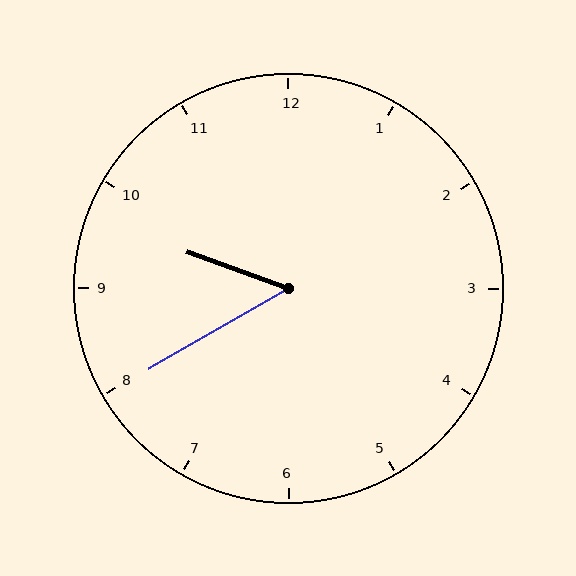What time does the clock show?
9:40.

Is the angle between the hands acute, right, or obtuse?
It is acute.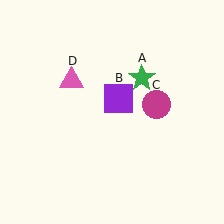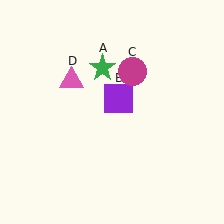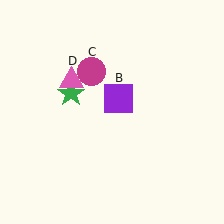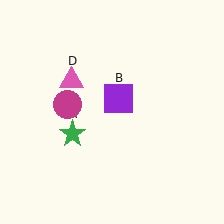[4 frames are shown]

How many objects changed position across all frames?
2 objects changed position: green star (object A), magenta circle (object C).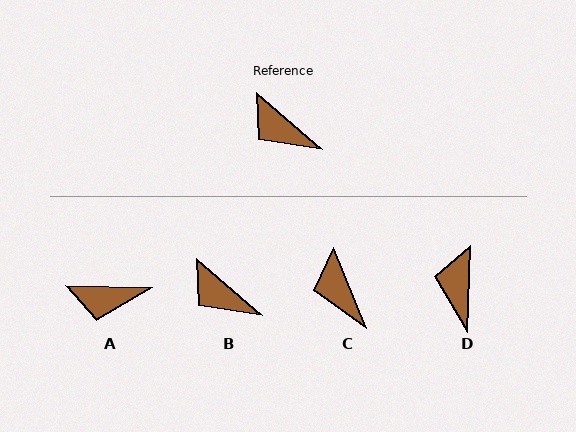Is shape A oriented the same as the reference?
No, it is off by about 39 degrees.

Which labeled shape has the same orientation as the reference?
B.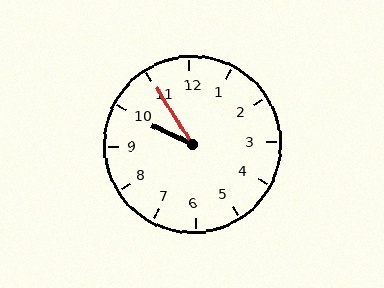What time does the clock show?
9:55.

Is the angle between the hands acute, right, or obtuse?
It is acute.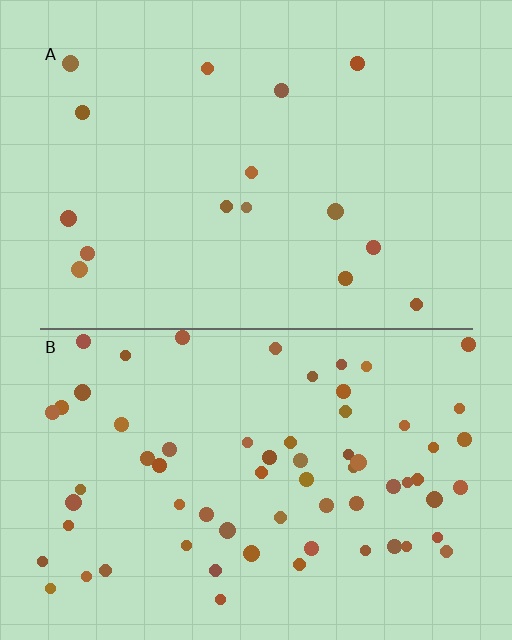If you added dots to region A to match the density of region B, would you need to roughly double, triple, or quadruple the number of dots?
Approximately quadruple.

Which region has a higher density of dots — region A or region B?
B (the bottom).